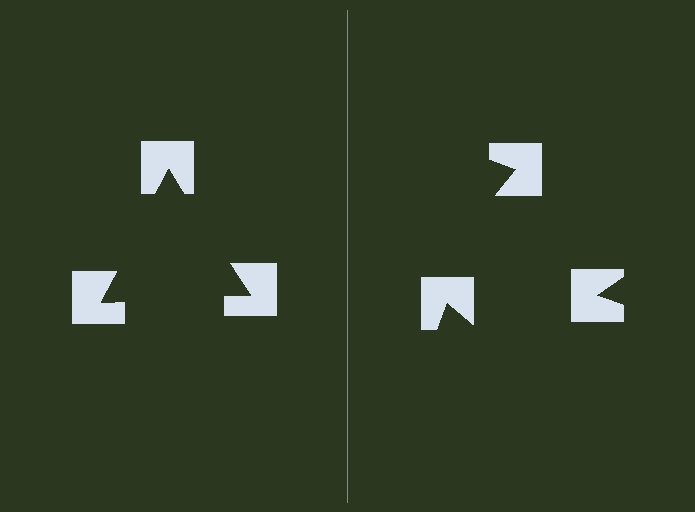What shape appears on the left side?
An illusory triangle.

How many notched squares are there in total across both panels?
6 — 3 on each side.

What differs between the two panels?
The notched squares are positioned identically on both sides; only the wedge orientations differ. On the left they align to a triangle; on the right they are misaligned.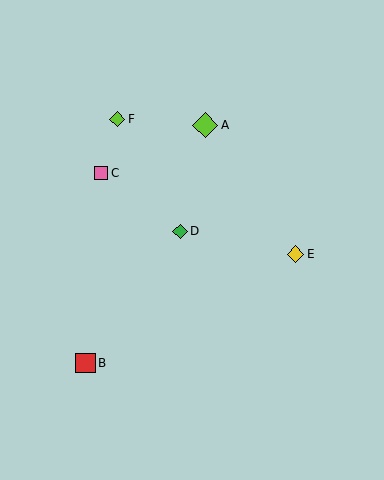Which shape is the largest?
The lime diamond (labeled A) is the largest.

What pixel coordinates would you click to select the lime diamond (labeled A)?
Click at (205, 125) to select the lime diamond A.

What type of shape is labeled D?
Shape D is a green diamond.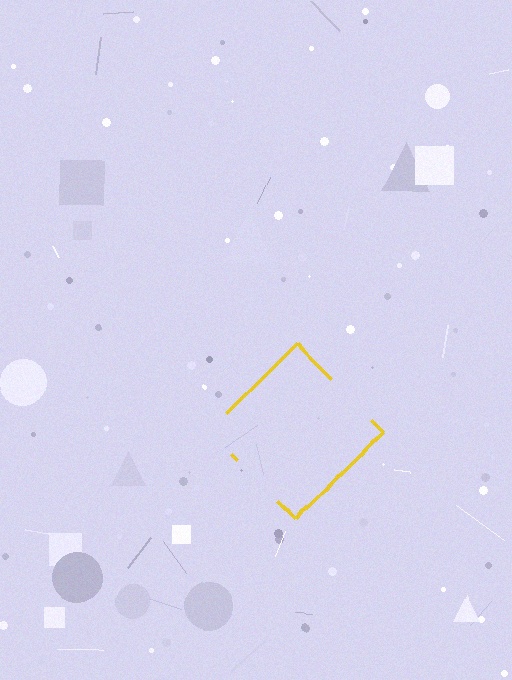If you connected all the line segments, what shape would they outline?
They would outline a diamond.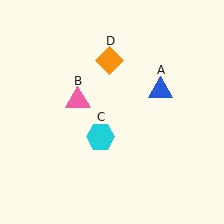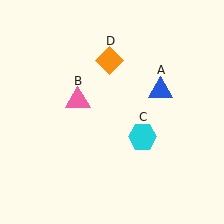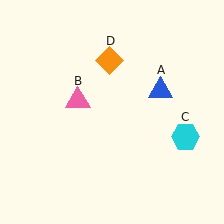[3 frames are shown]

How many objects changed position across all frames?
1 object changed position: cyan hexagon (object C).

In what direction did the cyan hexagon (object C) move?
The cyan hexagon (object C) moved right.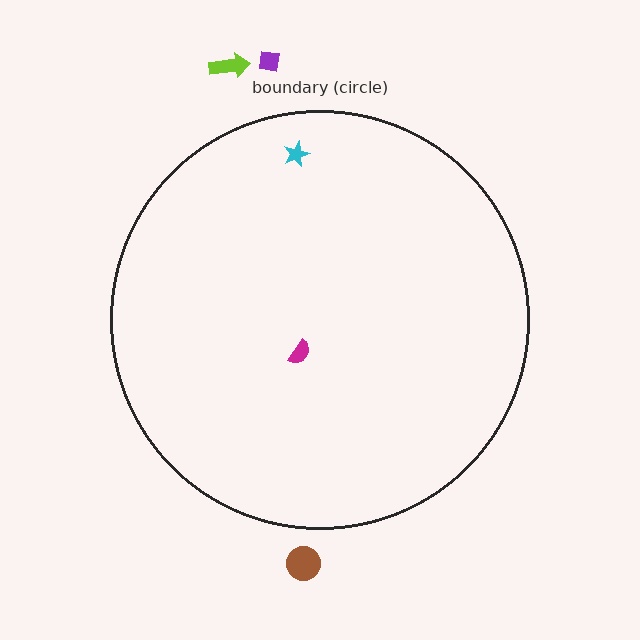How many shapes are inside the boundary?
2 inside, 3 outside.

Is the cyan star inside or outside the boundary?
Inside.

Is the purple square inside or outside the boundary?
Outside.